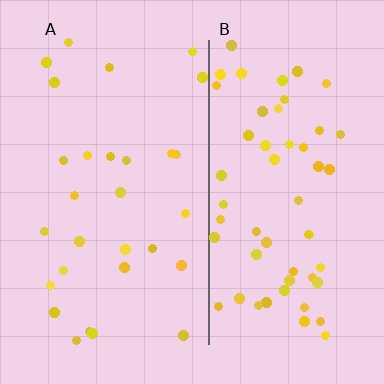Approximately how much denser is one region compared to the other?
Approximately 1.9× — region B over region A.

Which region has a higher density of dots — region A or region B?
B (the right).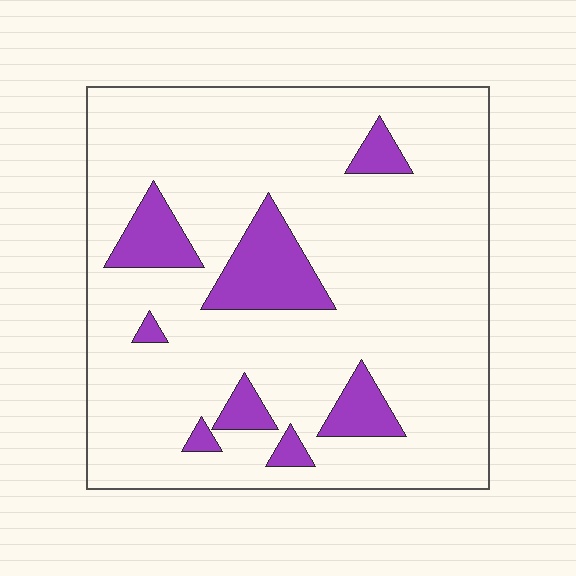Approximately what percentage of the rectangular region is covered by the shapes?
Approximately 15%.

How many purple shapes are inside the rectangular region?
8.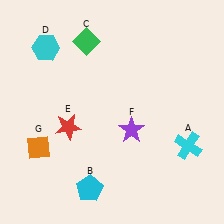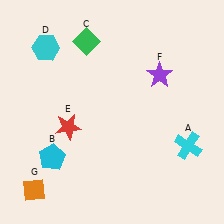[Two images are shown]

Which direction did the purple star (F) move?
The purple star (F) moved up.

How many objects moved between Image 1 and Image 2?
3 objects moved between the two images.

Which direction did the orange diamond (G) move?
The orange diamond (G) moved down.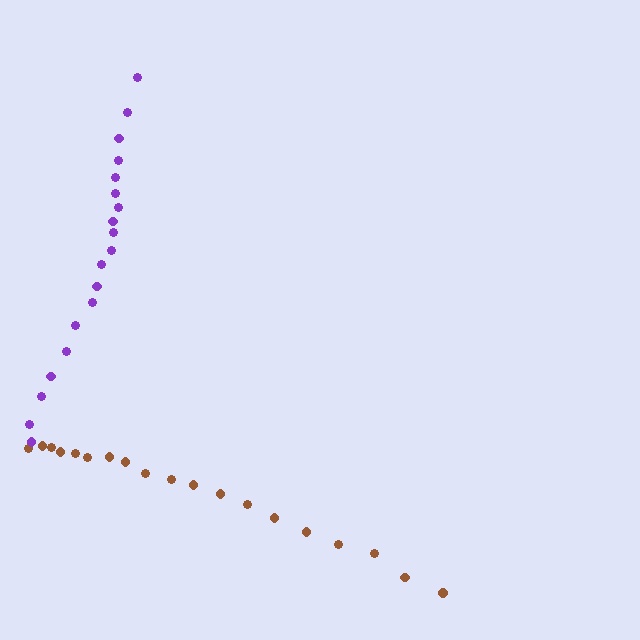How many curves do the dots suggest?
There are 2 distinct paths.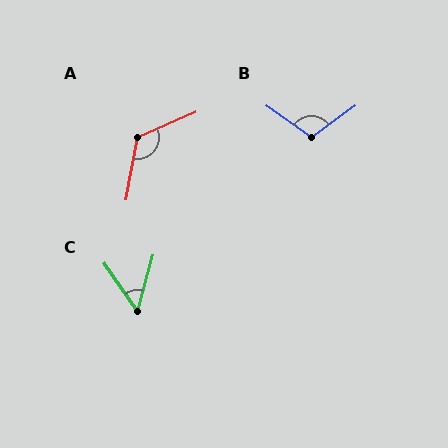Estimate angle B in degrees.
Approximately 109 degrees.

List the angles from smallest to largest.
C (50°), B (109°), A (124°).